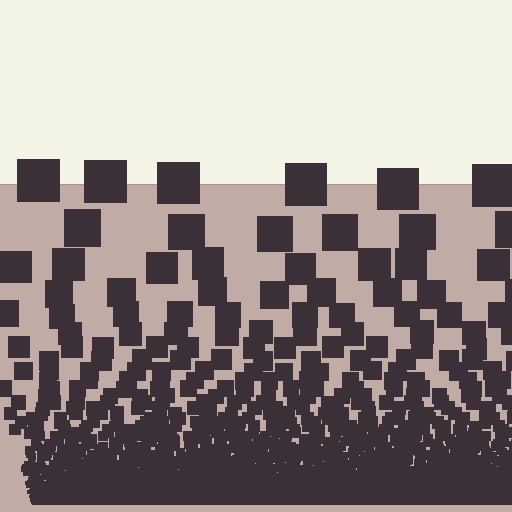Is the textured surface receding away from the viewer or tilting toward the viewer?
The surface appears to tilt toward the viewer. Texture elements get larger and sparser toward the top.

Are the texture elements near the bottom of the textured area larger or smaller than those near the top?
Smaller. The gradient is inverted — elements near the bottom are smaller and denser.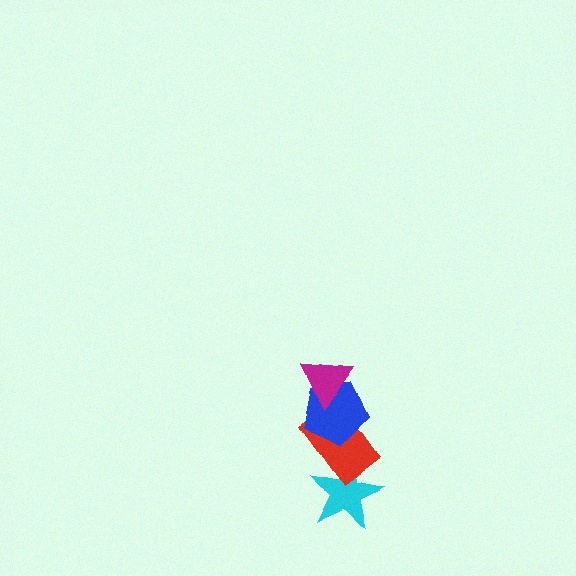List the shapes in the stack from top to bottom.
From top to bottom: the magenta triangle, the blue pentagon, the red rectangle, the cyan star.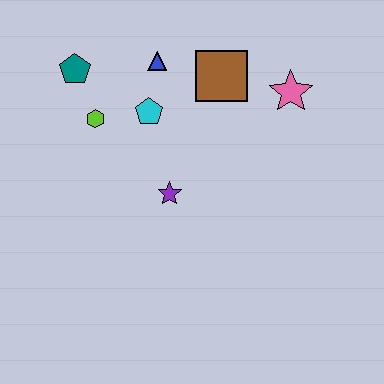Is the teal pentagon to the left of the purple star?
Yes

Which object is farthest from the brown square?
The teal pentagon is farthest from the brown square.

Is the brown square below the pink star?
No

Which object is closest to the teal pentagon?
The lime hexagon is closest to the teal pentagon.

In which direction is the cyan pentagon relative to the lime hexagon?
The cyan pentagon is to the right of the lime hexagon.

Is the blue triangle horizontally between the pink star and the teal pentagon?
Yes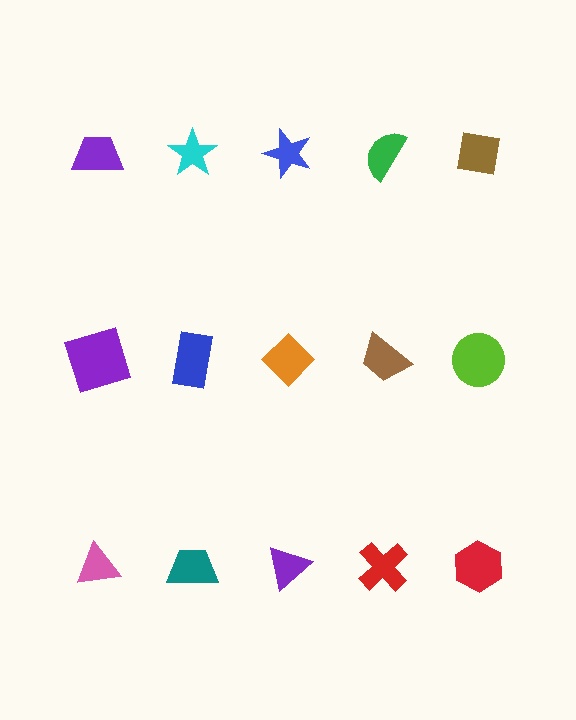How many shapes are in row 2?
5 shapes.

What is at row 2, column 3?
An orange diamond.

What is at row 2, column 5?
A lime circle.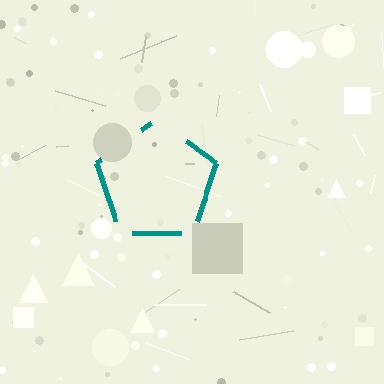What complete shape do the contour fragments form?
The contour fragments form a pentagon.